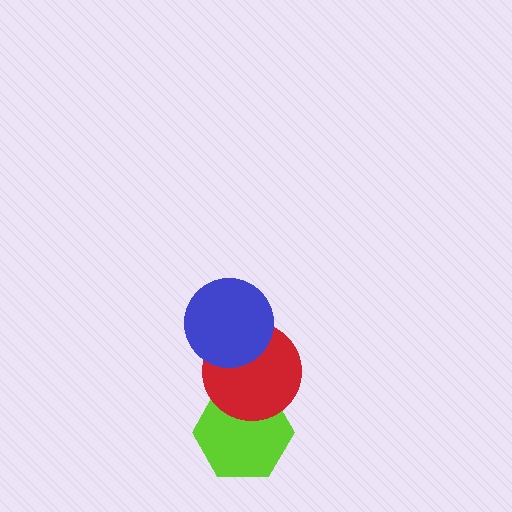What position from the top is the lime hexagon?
The lime hexagon is 3rd from the top.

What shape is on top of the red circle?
The blue circle is on top of the red circle.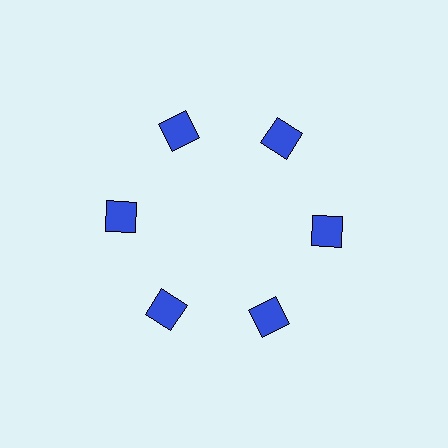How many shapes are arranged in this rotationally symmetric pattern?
There are 6 shapes, arranged in 6 groups of 1.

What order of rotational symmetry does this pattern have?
This pattern has 6-fold rotational symmetry.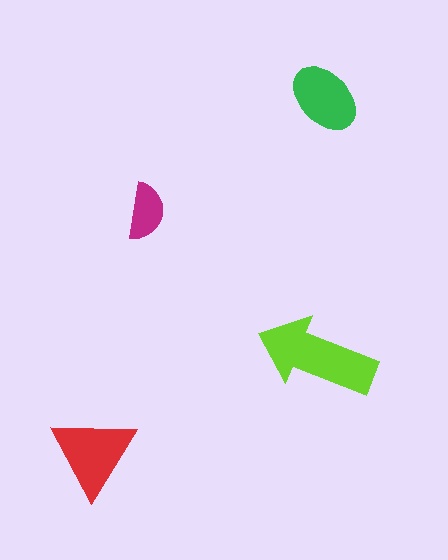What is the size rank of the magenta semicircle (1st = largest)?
4th.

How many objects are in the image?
There are 4 objects in the image.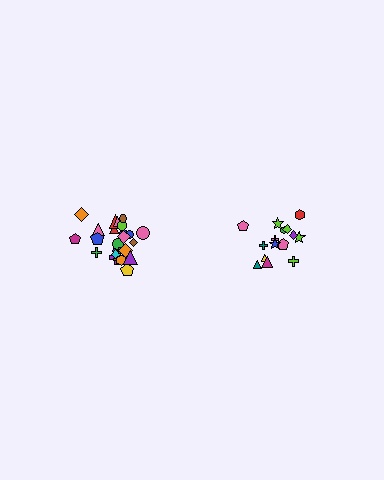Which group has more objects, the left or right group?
The left group.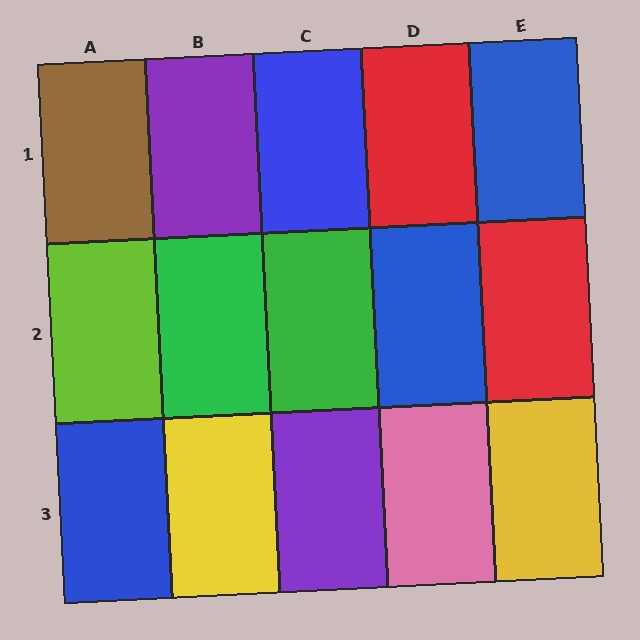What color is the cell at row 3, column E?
Yellow.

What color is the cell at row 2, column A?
Lime.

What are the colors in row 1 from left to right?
Brown, purple, blue, red, blue.